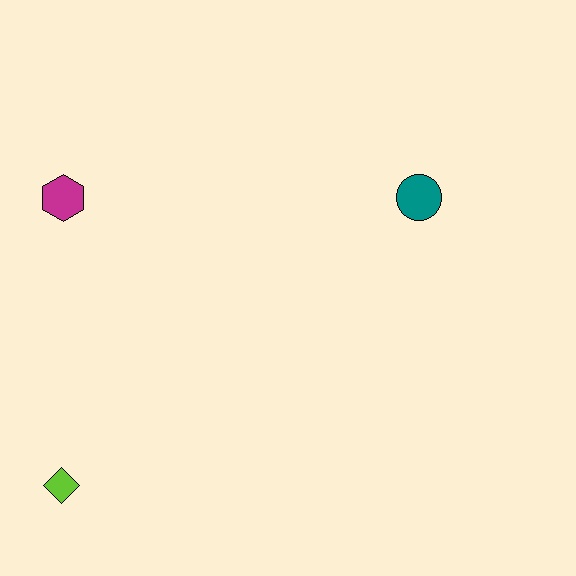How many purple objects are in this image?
There are no purple objects.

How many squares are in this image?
There are no squares.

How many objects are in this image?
There are 3 objects.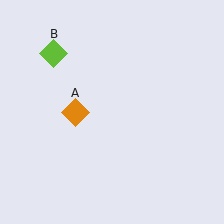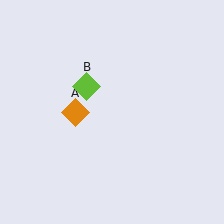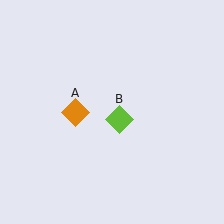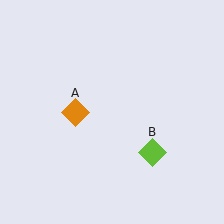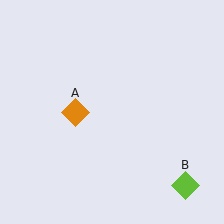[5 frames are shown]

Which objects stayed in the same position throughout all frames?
Orange diamond (object A) remained stationary.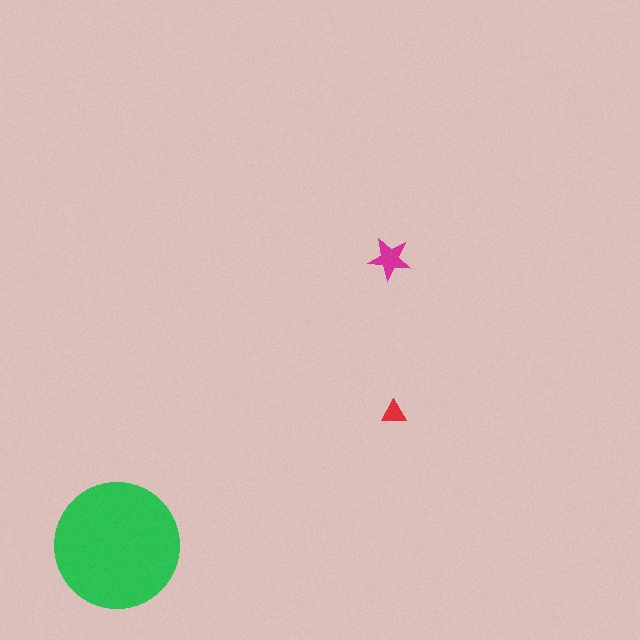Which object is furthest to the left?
The green circle is leftmost.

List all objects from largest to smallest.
The green circle, the magenta star, the red triangle.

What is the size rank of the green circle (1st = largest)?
1st.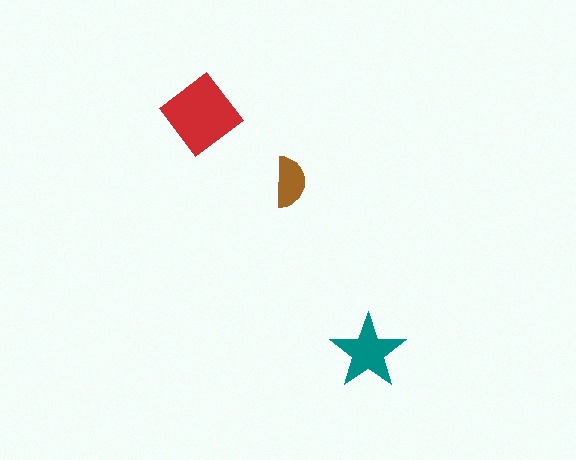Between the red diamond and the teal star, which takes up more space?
The red diamond.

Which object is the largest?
The red diamond.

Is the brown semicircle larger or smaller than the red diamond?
Smaller.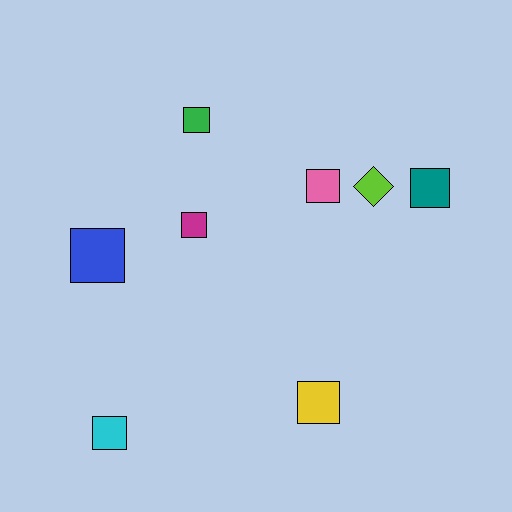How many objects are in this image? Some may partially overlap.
There are 8 objects.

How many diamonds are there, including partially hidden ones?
There is 1 diamond.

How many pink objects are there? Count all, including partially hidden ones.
There is 1 pink object.